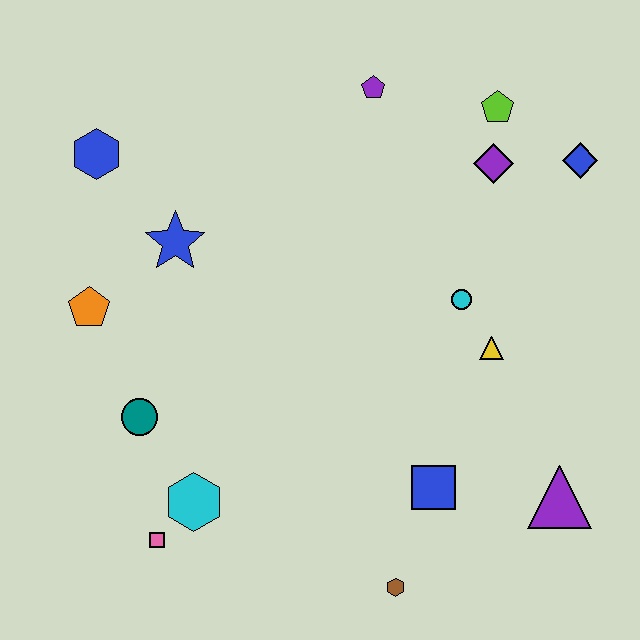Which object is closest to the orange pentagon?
The blue star is closest to the orange pentagon.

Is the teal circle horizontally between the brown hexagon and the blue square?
No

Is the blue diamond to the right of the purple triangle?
Yes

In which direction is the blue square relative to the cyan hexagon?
The blue square is to the right of the cyan hexagon.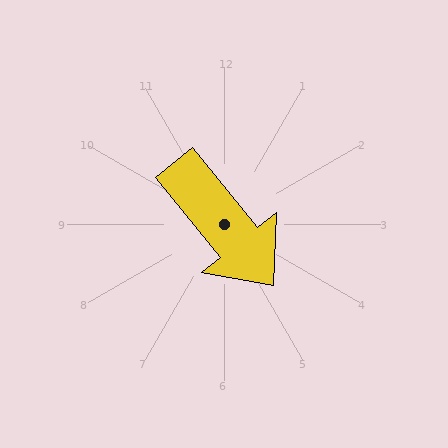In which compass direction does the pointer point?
Southeast.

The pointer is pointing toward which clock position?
Roughly 5 o'clock.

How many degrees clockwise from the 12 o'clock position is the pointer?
Approximately 141 degrees.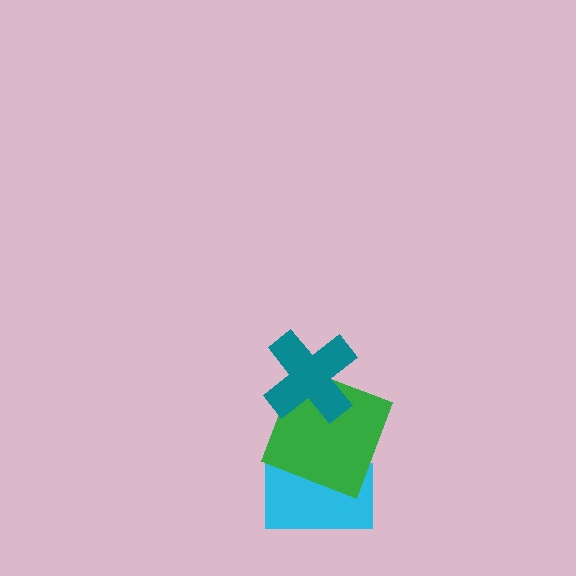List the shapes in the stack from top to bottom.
From top to bottom: the teal cross, the green square, the cyan rectangle.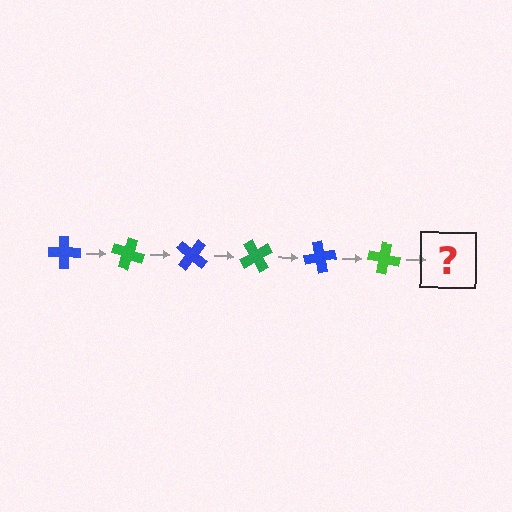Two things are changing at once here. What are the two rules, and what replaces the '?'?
The two rules are that it rotates 20 degrees each step and the color cycles through blue and green. The '?' should be a blue cross, rotated 120 degrees from the start.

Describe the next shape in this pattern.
It should be a blue cross, rotated 120 degrees from the start.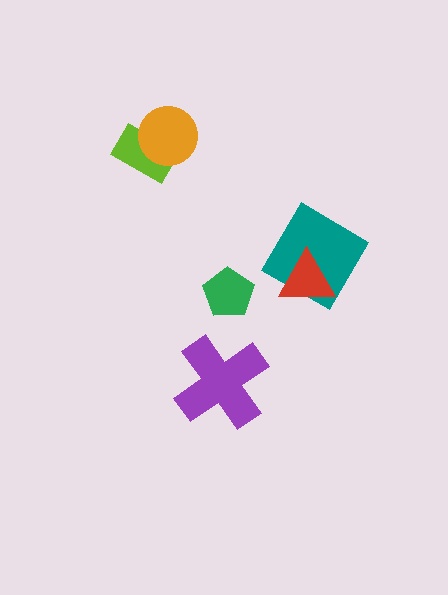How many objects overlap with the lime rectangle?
1 object overlaps with the lime rectangle.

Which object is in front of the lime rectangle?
The orange circle is in front of the lime rectangle.